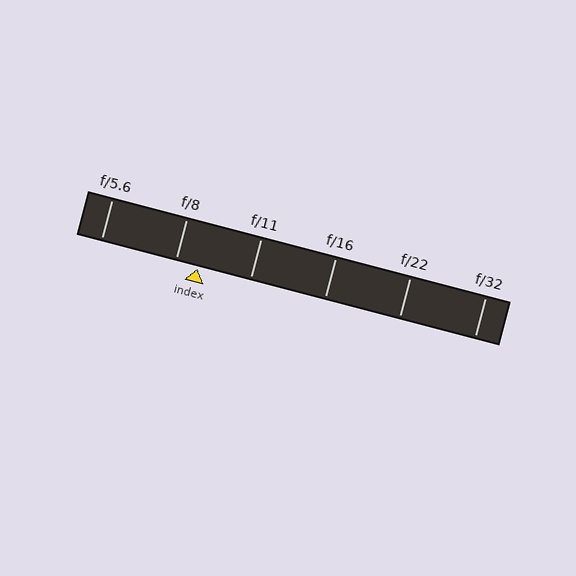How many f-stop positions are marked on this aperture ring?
There are 6 f-stop positions marked.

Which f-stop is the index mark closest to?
The index mark is closest to f/8.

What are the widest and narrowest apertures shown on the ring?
The widest aperture shown is f/5.6 and the narrowest is f/32.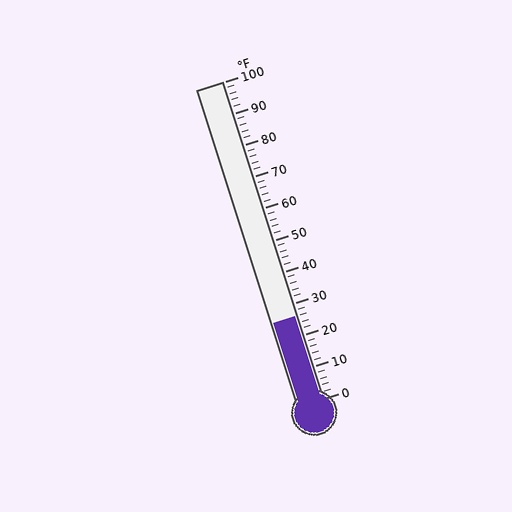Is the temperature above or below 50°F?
The temperature is below 50°F.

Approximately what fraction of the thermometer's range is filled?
The thermometer is filled to approximately 25% of its range.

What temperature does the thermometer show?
The thermometer shows approximately 26°F.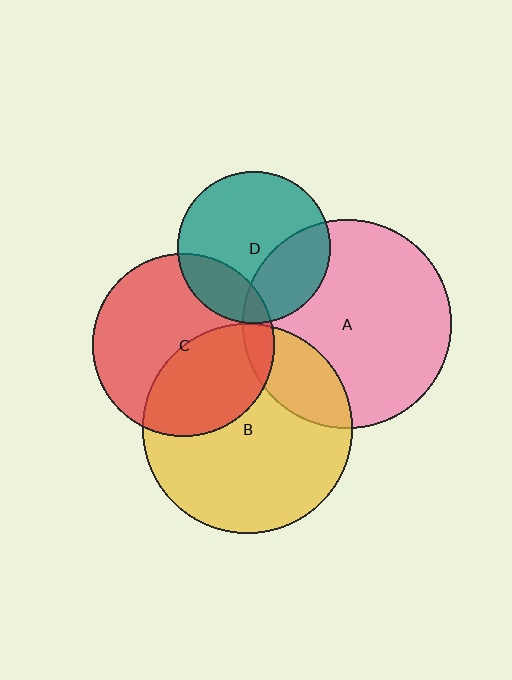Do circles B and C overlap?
Yes.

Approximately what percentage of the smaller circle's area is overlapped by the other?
Approximately 40%.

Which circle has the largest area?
Circle B (yellow).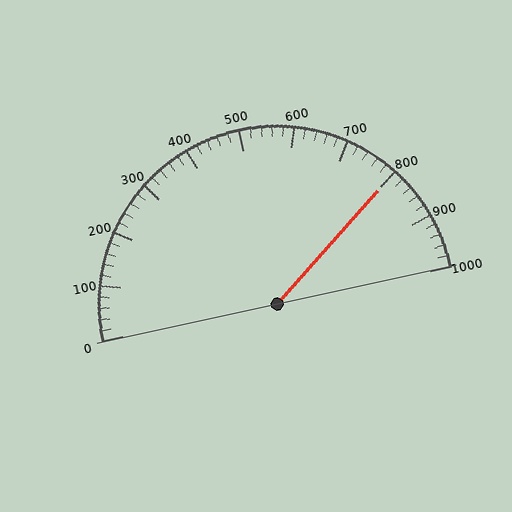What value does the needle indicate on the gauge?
The needle indicates approximately 800.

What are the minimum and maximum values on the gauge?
The gauge ranges from 0 to 1000.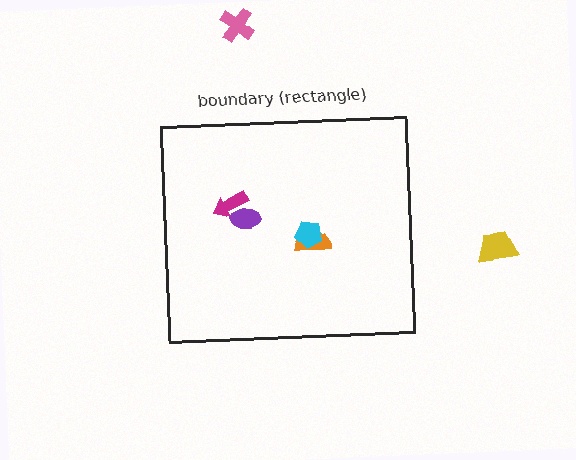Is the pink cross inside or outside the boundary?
Outside.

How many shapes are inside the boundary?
4 inside, 2 outside.